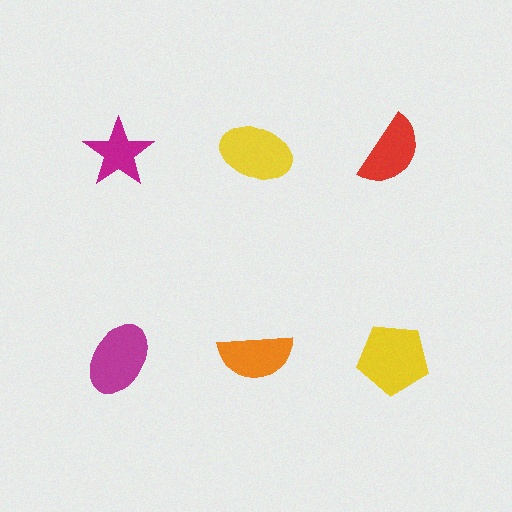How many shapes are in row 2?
3 shapes.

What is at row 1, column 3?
A red semicircle.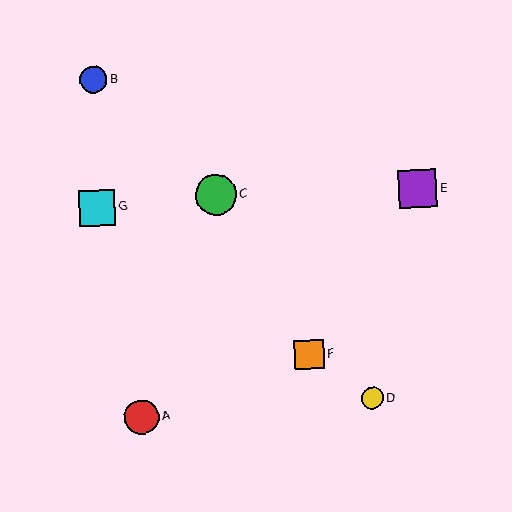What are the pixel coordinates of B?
Object B is at (93, 79).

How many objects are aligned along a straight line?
3 objects (D, F, G) are aligned along a straight line.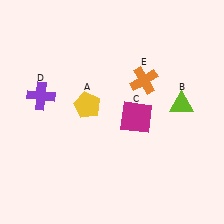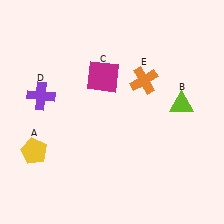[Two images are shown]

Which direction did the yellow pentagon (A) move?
The yellow pentagon (A) moved left.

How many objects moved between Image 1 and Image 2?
2 objects moved between the two images.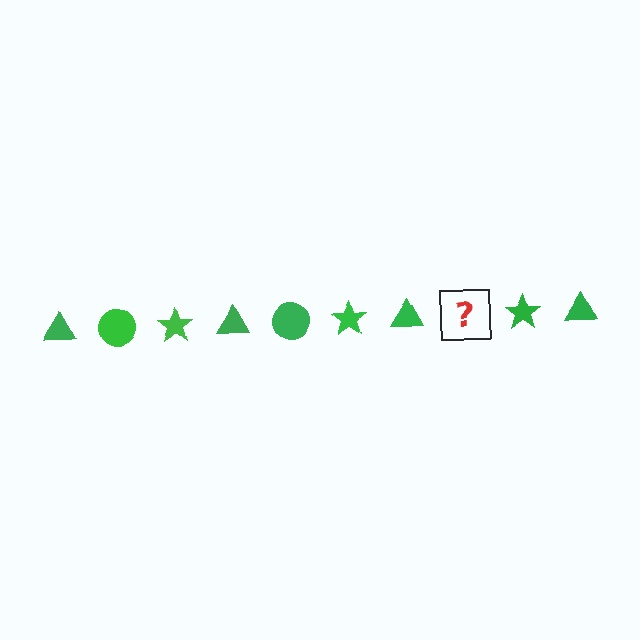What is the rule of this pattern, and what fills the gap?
The rule is that the pattern cycles through triangle, circle, star shapes in green. The gap should be filled with a green circle.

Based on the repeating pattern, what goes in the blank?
The blank should be a green circle.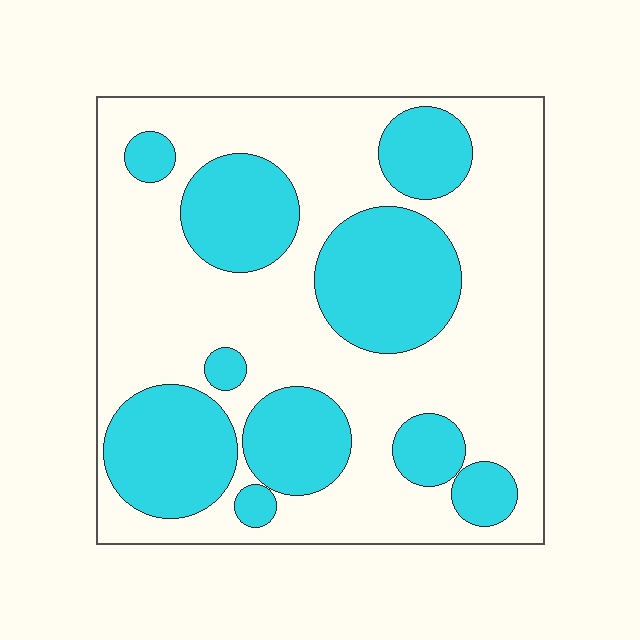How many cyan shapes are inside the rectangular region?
10.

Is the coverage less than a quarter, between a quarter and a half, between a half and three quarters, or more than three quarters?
Between a quarter and a half.